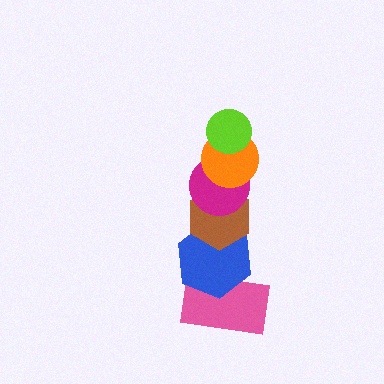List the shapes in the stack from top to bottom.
From top to bottom: the lime circle, the orange circle, the magenta circle, the brown hexagon, the blue hexagon, the pink rectangle.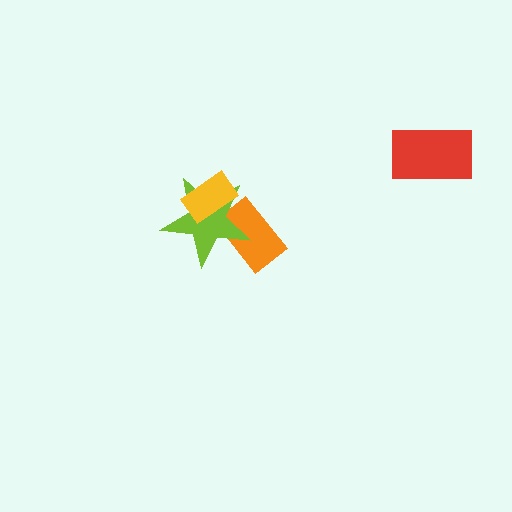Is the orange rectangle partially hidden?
Yes, it is partially covered by another shape.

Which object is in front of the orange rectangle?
The lime star is in front of the orange rectangle.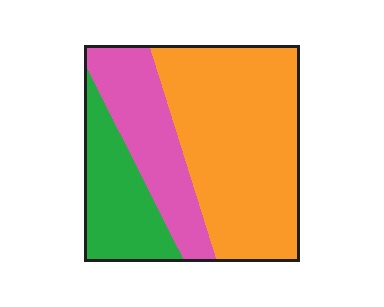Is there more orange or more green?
Orange.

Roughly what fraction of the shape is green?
Green takes up about one fifth (1/5) of the shape.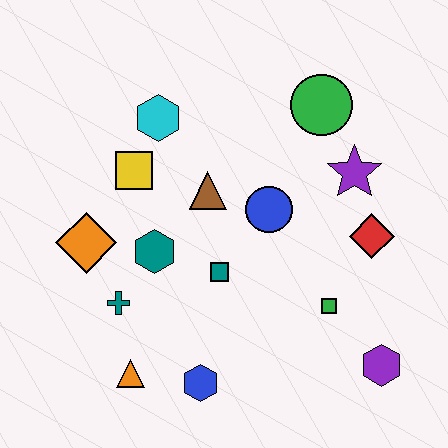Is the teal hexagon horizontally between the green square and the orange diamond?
Yes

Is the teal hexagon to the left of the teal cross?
No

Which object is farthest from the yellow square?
The purple hexagon is farthest from the yellow square.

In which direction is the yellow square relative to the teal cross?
The yellow square is above the teal cross.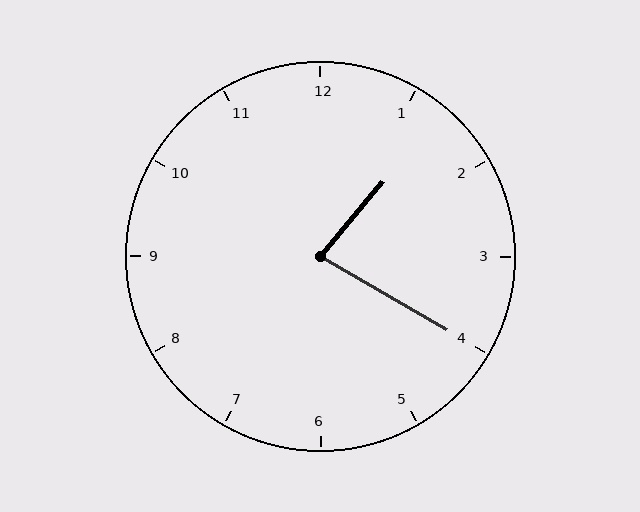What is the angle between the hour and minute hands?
Approximately 80 degrees.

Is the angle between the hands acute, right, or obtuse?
It is acute.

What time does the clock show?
1:20.